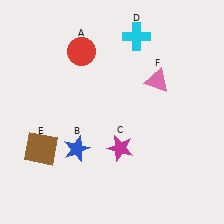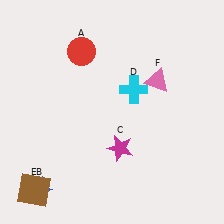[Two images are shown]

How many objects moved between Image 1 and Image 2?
3 objects moved between the two images.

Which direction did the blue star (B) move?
The blue star (B) moved down.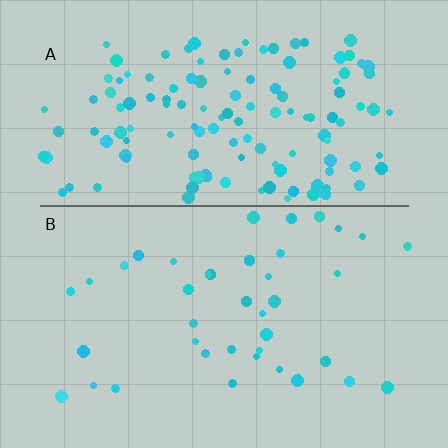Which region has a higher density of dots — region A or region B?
A (the top).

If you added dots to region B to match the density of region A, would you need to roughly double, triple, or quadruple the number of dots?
Approximately quadruple.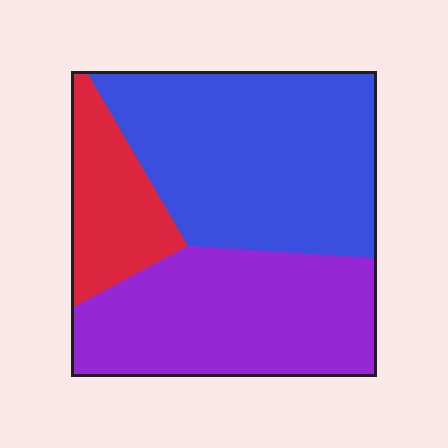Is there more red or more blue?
Blue.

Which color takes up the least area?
Red, at roughly 15%.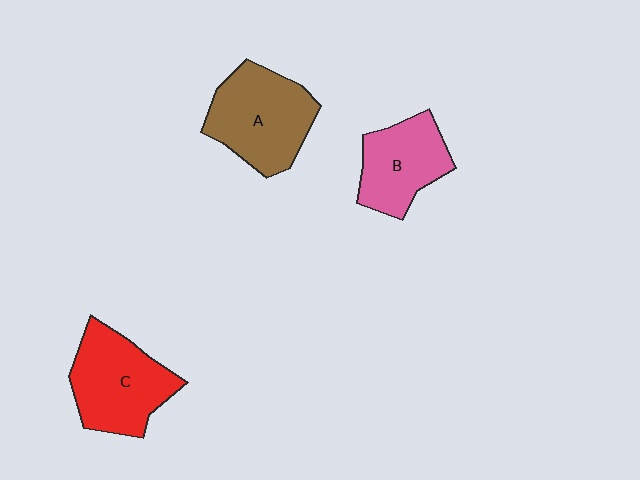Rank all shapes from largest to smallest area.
From largest to smallest: A (brown), C (red), B (pink).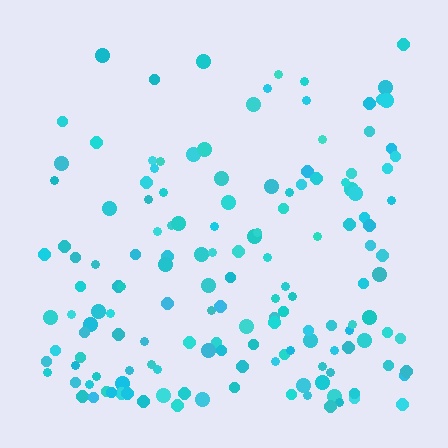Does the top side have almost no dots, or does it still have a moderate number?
Still a moderate number, just noticeably fewer than the bottom.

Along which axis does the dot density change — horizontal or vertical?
Vertical.